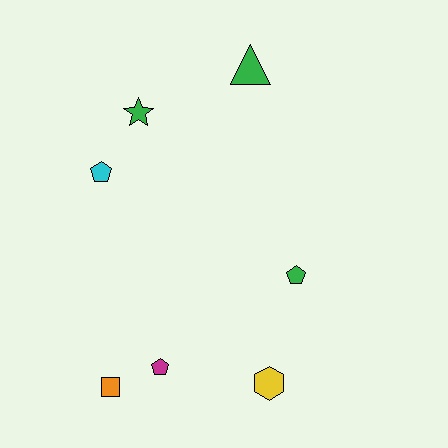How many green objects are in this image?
There are 3 green objects.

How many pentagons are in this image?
There are 3 pentagons.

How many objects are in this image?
There are 7 objects.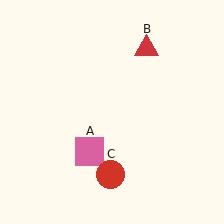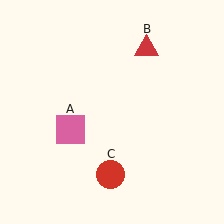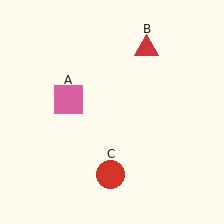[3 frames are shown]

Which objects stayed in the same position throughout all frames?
Red triangle (object B) and red circle (object C) remained stationary.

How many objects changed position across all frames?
1 object changed position: pink square (object A).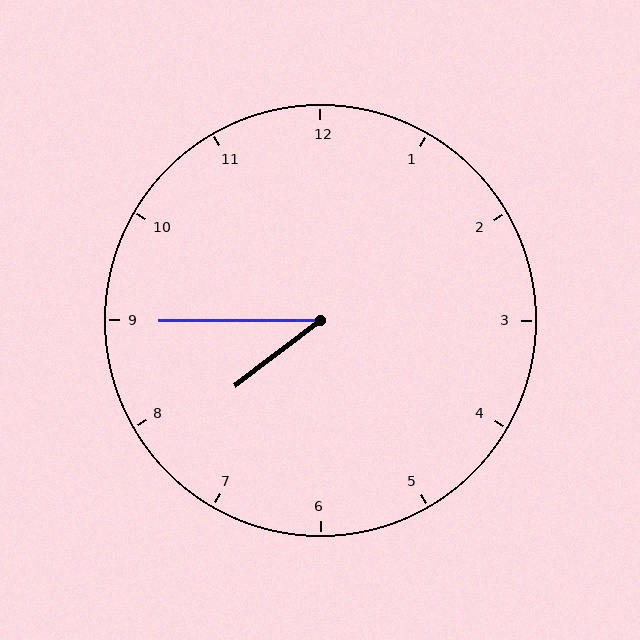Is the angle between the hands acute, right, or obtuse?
It is acute.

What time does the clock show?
7:45.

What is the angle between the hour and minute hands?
Approximately 38 degrees.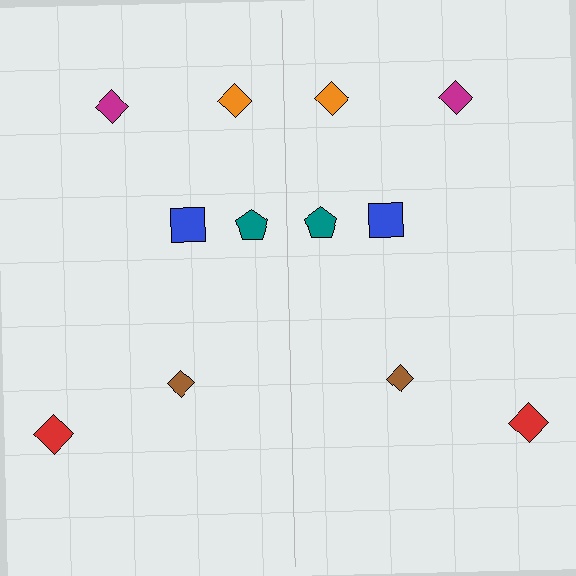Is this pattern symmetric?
Yes, this pattern has bilateral (reflection) symmetry.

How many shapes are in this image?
There are 12 shapes in this image.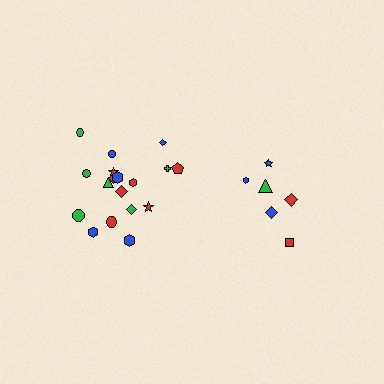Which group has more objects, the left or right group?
The left group.